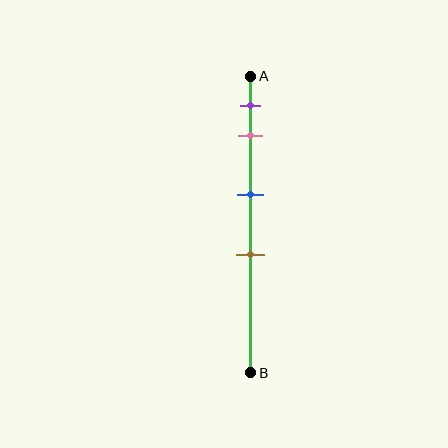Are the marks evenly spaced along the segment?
No, the marks are not evenly spaced.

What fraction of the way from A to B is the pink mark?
The pink mark is approximately 20% (0.2) of the way from A to B.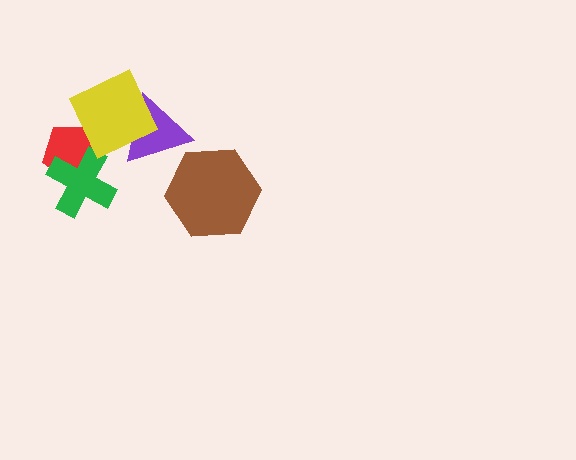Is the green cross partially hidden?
No, no other shape covers it.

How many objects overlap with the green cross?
1 object overlaps with the green cross.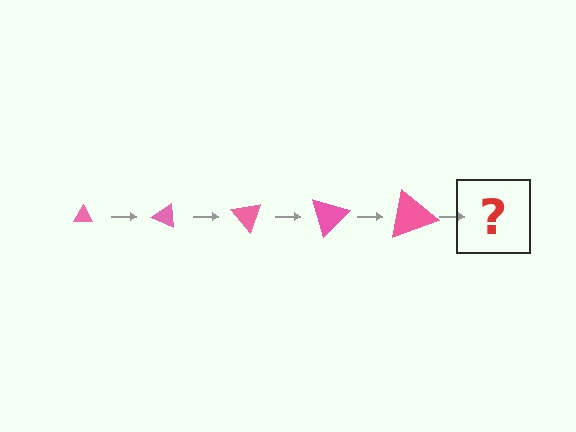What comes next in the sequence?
The next element should be a triangle, larger than the previous one and rotated 125 degrees from the start.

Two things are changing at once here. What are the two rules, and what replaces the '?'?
The two rules are that the triangle grows larger each step and it rotates 25 degrees each step. The '?' should be a triangle, larger than the previous one and rotated 125 degrees from the start.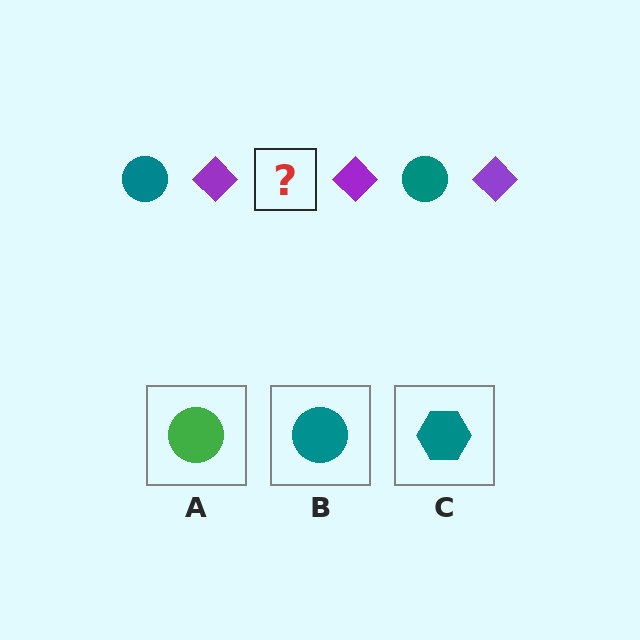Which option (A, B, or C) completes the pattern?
B.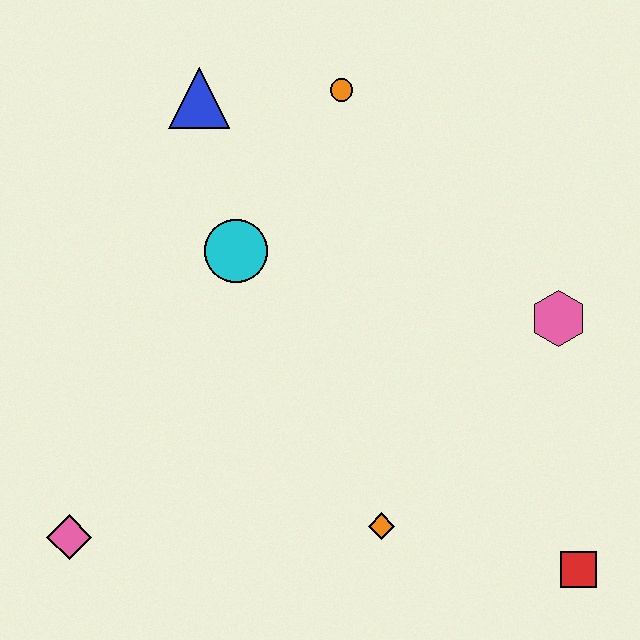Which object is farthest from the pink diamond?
The pink hexagon is farthest from the pink diamond.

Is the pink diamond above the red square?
Yes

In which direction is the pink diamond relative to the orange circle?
The pink diamond is below the orange circle.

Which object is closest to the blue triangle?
The orange circle is closest to the blue triangle.